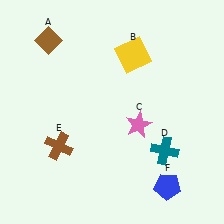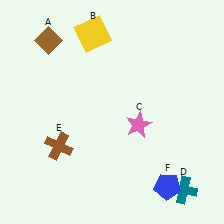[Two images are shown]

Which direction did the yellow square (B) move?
The yellow square (B) moved left.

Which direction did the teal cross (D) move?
The teal cross (D) moved down.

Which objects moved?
The objects that moved are: the yellow square (B), the teal cross (D).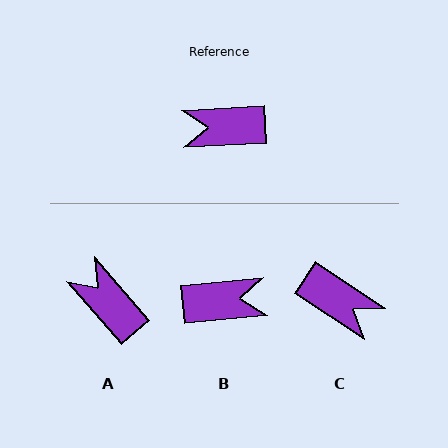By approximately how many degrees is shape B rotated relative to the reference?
Approximately 177 degrees clockwise.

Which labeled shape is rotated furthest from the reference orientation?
B, about 177 degrees away.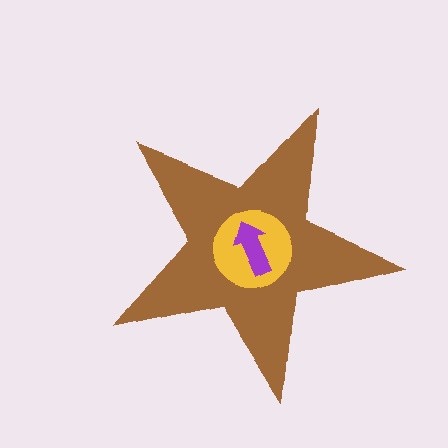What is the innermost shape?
The purple arrow.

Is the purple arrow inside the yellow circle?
Yes.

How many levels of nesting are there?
3.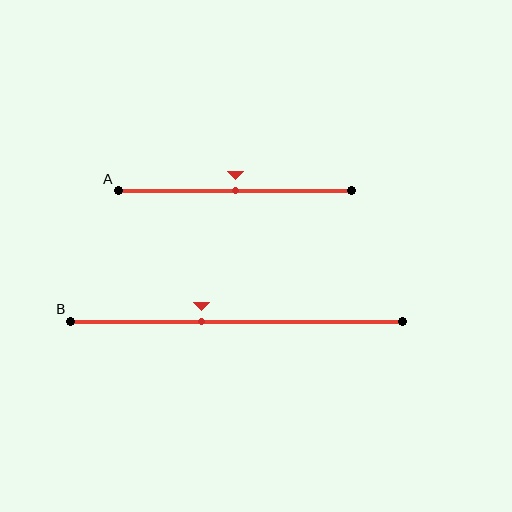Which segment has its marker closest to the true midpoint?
Segment A has its marker closest to the true midpoint.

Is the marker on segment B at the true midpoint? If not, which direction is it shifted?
No, the marker on segment B is shifted to the left by about 10% of the segment length.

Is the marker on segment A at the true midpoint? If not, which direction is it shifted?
Yes, the marker on segment A is at the true midpoint.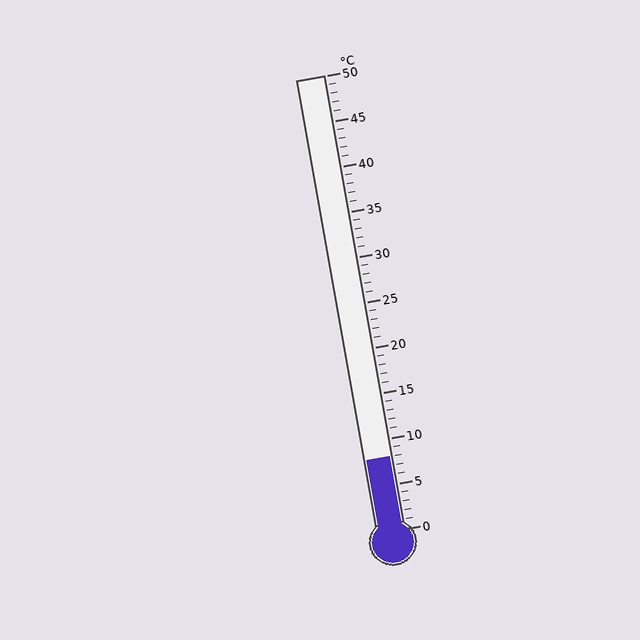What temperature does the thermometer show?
The thermometer shows approximately 8°C.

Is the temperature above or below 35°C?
The temperature is below 35°C.